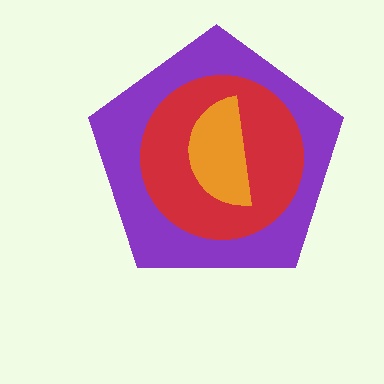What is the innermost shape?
The orange semicircle.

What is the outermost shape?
The purple pentagon.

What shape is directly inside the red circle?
The orange semicircle.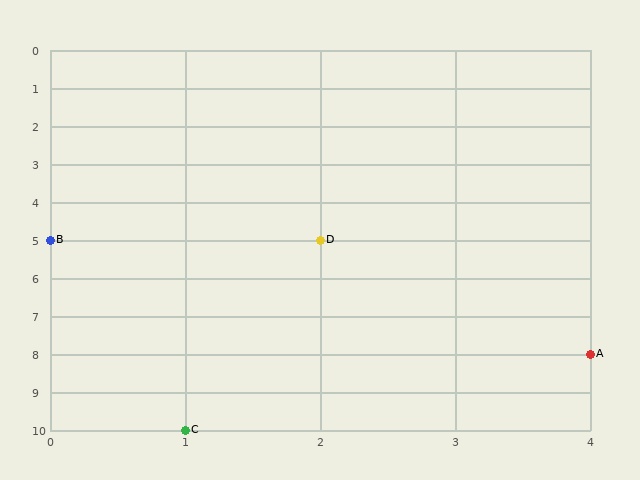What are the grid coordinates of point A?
Point A is at grid coordinates (4, 8).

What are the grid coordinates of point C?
Point C is at grid coordinates (1, 10).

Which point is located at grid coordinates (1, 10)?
Point C is at (1, 10).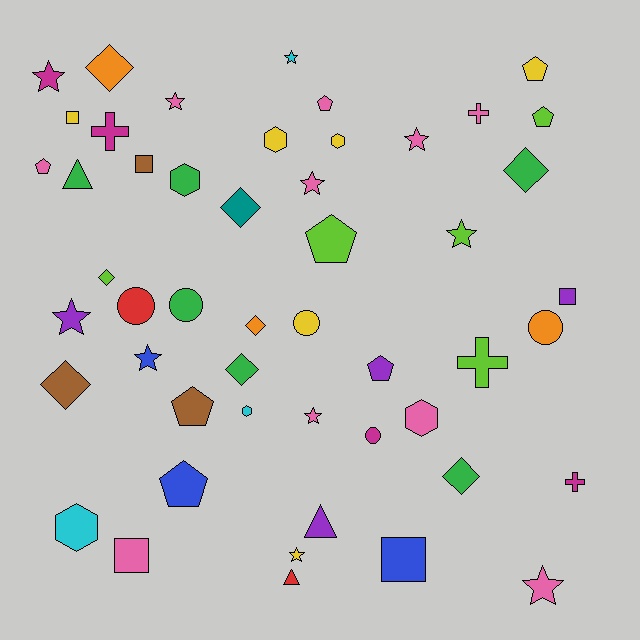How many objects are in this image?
There are 50 objects.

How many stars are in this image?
There are 11 stars.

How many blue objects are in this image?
There are 3 blue objects.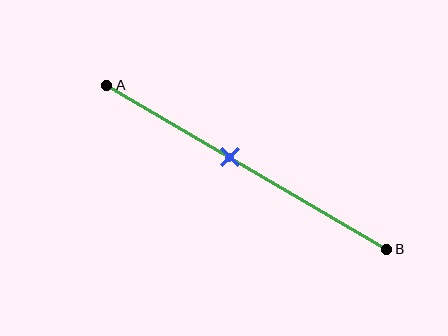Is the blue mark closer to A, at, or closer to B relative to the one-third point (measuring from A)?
The blue mark is closer to point B than the one-third point of segment AB.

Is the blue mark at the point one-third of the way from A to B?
No, the mark is at about 45% from A, not at the 33% one-third point.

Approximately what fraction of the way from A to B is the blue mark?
The blue mark is approximately 45% of the way from A to B.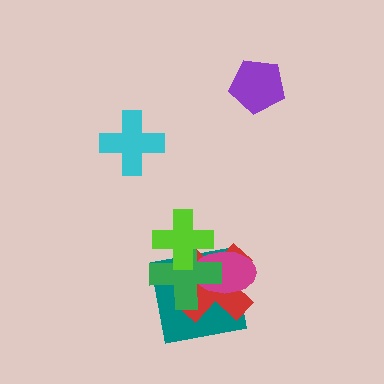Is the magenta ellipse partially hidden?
Yes, it is partially covered by another shape.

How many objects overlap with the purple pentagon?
0 objects overlap with the purple pentagon.